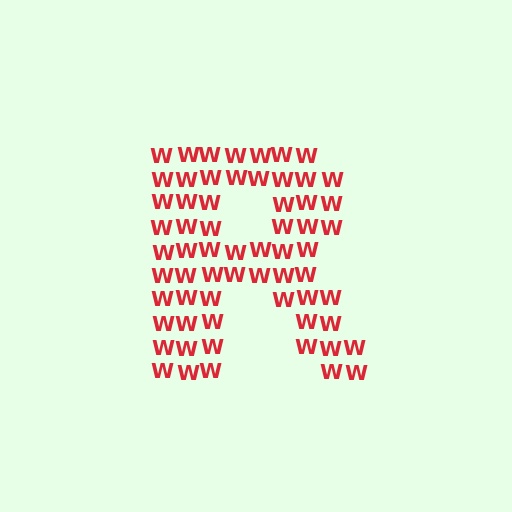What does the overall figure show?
The overall figure shows the letter R.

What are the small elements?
The small elements are letter W's.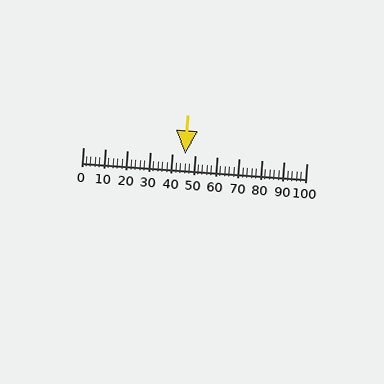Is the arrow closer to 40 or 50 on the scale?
The arrow is closer to 50.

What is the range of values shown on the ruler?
The ruler shows values from 0 to 100.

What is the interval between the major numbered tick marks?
The major tick marks are spaced 10 units apart.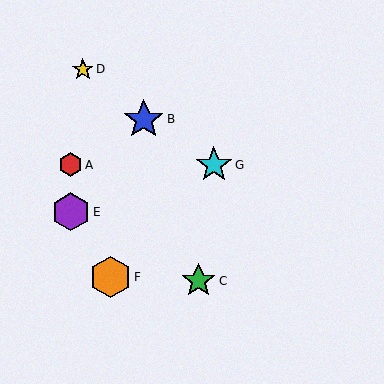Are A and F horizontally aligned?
No, A is at y≈165 and F is at y≈277.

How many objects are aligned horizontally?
2 objects (A, G) are aligned horizontally.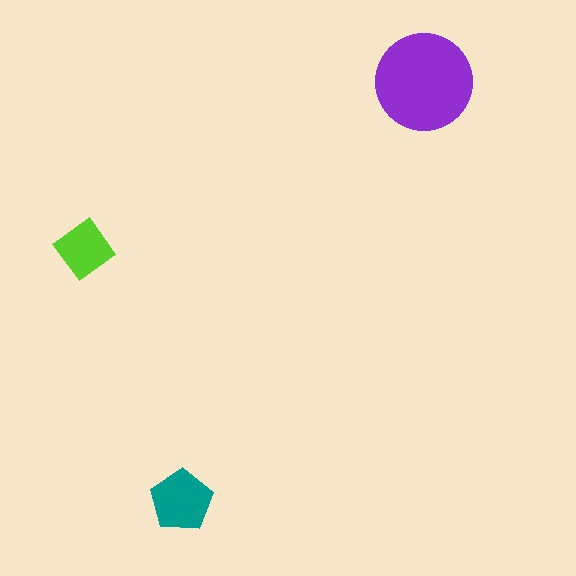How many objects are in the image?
There are 3 objects in the image.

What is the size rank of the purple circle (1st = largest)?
1st.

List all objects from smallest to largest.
The lime diamond, the teal pentagon, the purple circle.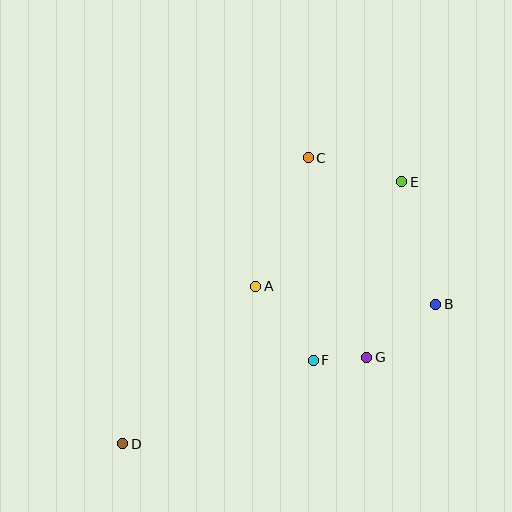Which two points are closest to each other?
Points F and G are closest to each other.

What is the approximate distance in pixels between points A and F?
The distance between A and F is approximately 94 pixels.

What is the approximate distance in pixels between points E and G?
The distance between E and G is approximately 179 pixels.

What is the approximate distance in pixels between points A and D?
The distance between A and D is approximately 206 pixels.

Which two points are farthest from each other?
Points D and E are farthest from each other.